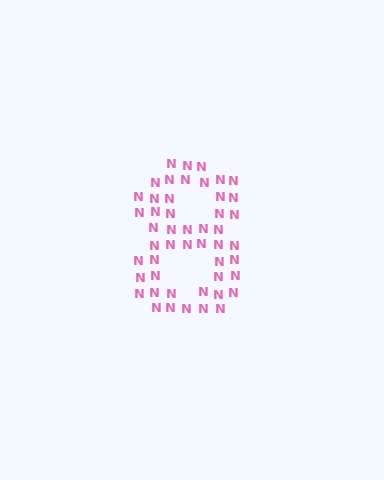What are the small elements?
The small elements are letter N's.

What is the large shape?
The large shape is the digit 8.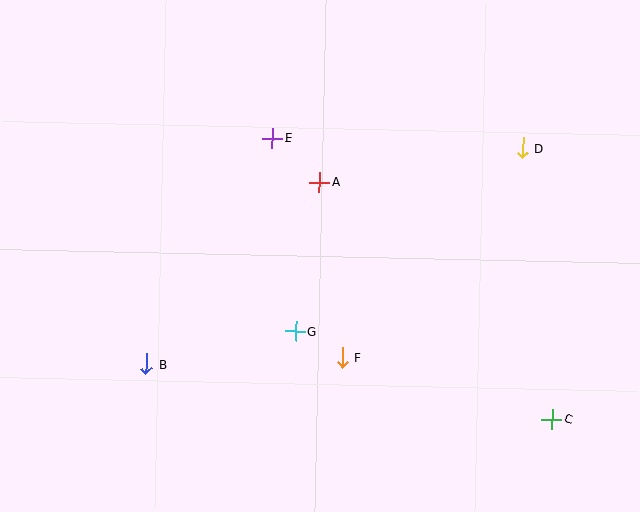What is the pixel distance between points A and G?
The distance between A and G is 151 pixels.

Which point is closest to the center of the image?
Point A at (319, 182) is closest to the center.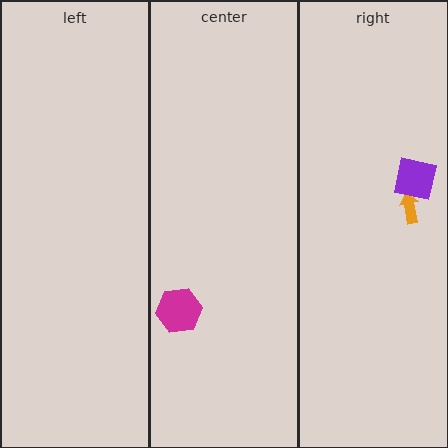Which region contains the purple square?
The right region.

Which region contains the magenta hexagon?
The center region.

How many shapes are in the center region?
1.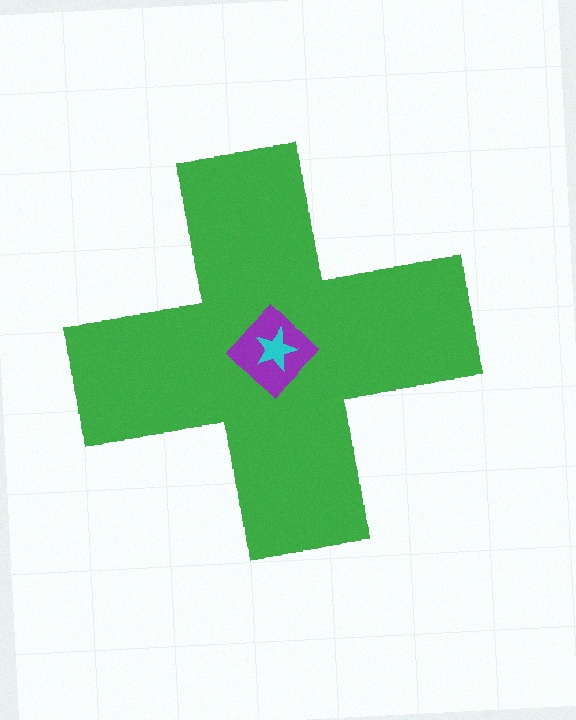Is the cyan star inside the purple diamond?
Yes.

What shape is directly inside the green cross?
The purple diamond.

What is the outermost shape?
The green cross.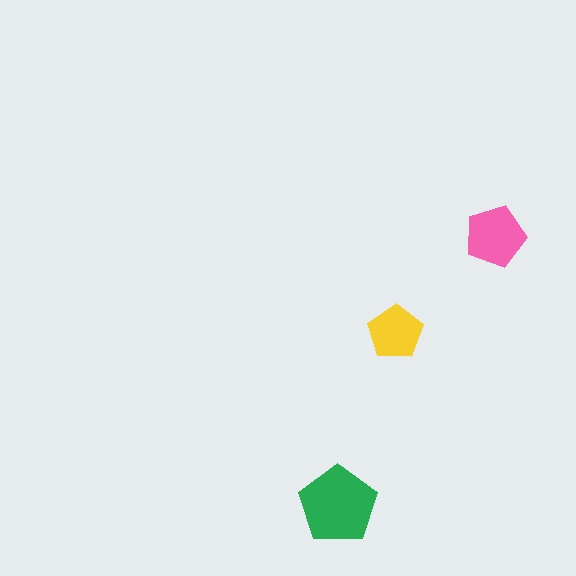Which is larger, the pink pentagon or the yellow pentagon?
The pink one.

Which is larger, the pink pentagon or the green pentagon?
The green one.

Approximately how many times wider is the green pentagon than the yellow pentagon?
About 1.5 times wider.